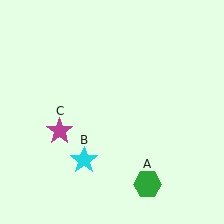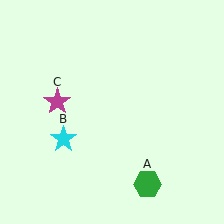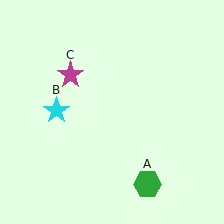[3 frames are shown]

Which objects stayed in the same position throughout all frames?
Green hexagon (object A) remained stationary.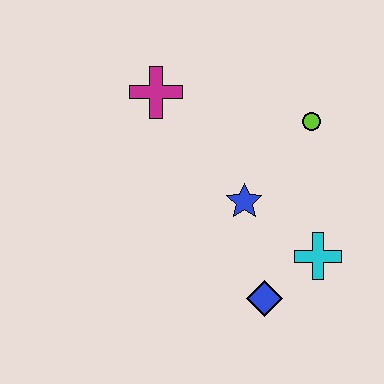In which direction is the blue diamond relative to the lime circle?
The blue diamond is below the lime circle.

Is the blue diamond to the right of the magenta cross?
Yes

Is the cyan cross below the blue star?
Yes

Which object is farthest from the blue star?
The magenta cross is farthest from the blue star.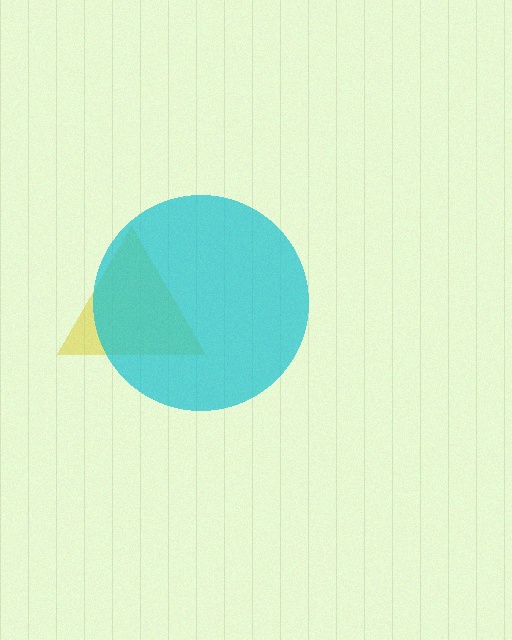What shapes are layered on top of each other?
The layered shapes are: a yellow triangle, a cyan circle.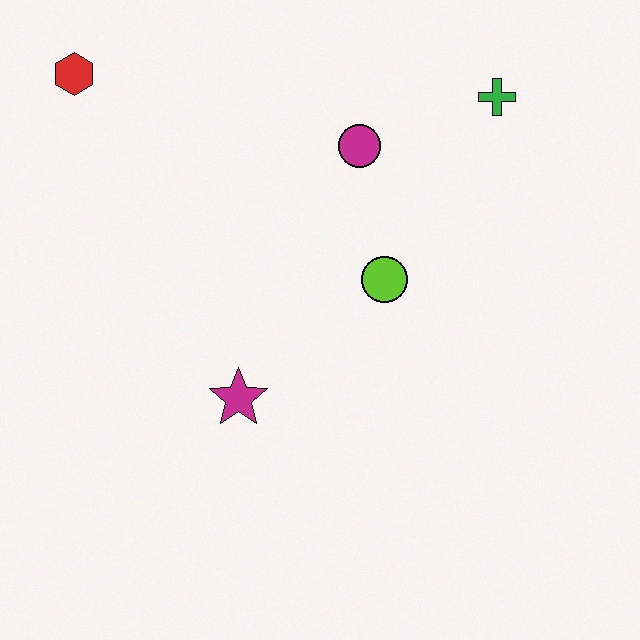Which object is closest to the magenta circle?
The lime circle is closest to the magenta circle.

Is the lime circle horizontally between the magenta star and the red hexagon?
No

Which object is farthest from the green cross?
The red hexagon is farthest from the green cross.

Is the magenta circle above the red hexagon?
No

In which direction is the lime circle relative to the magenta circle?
The lime circle is below the magenta circle.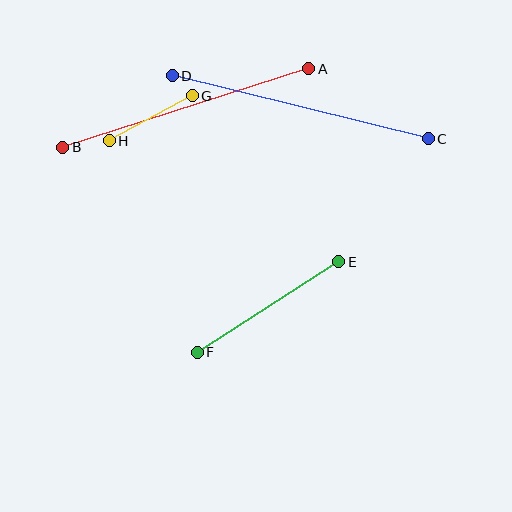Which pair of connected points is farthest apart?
Points C and D are farthest apart.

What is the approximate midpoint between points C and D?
The midpoint is at approximately (300, 107) pixels.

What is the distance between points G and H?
The distance is approximately 94 pixels.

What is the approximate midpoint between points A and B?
The midpoint is at approximately (186, 108) pixels.